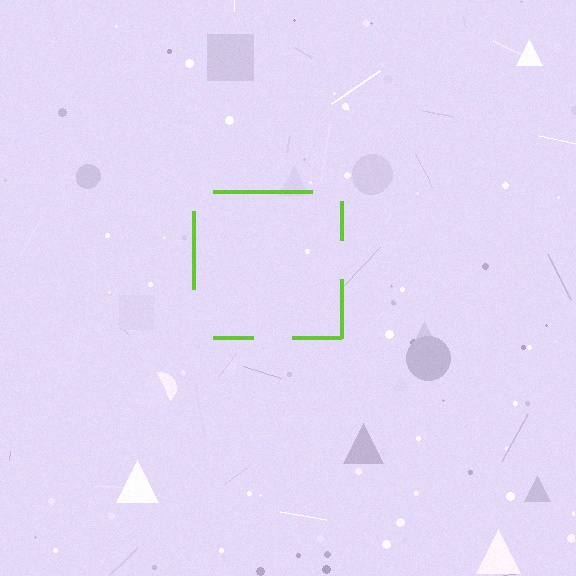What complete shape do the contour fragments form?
The contour fragments form a square.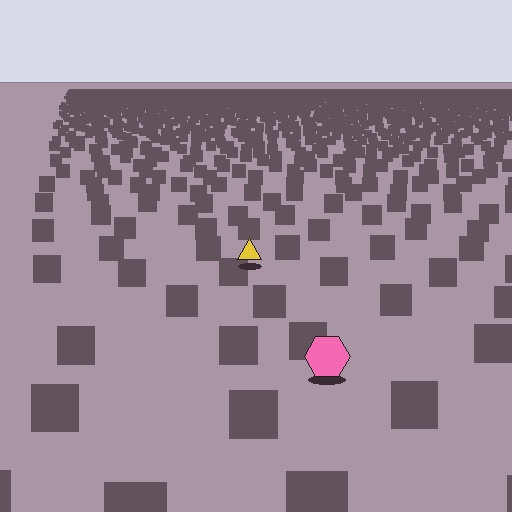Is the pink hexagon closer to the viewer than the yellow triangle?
Yes. The pink hexagon is closer — you can tell from the texture gradient: the ground texture is coarser near it.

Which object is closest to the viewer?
The pink hexagon is closest. The texture marks near it are larger and more spread out.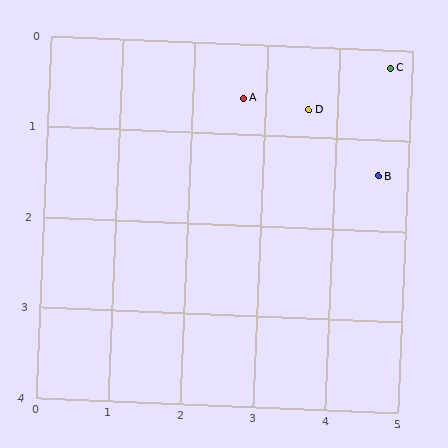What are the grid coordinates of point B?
Point B is at approximately (4.6, 1.4).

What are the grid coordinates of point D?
Point D is at approximately (3.6, 0.7).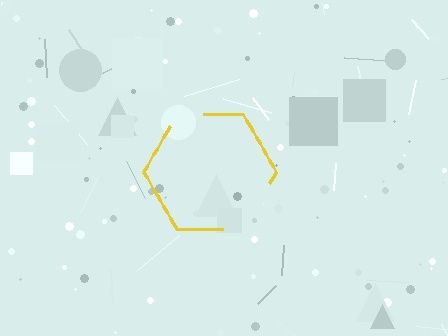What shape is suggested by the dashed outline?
The dashed outline suggests a hexagon.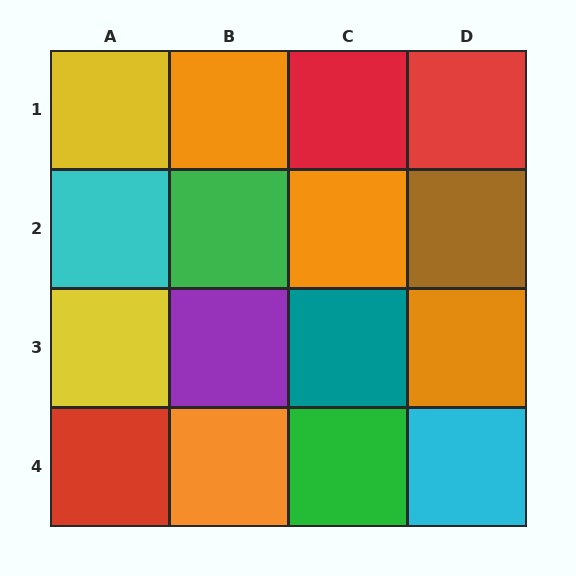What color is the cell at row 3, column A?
Yellow.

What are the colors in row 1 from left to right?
Yellow, orange, red, red.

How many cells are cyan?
2 cells are cyan.